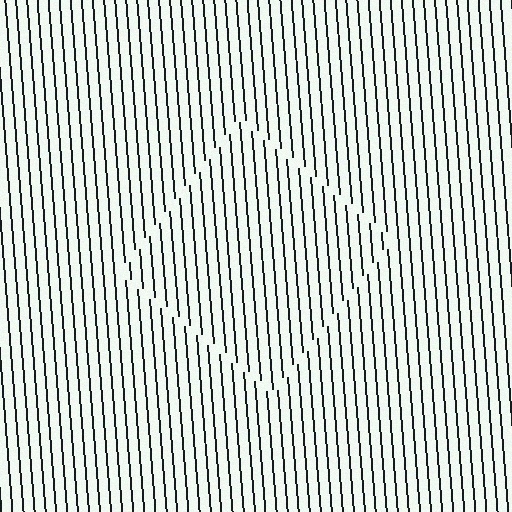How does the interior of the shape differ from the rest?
The interior of the shape contains the same grating, shifted by half a period — the contour is defined by the phase discontinuity where line-ends from the inner and outer gratings abut.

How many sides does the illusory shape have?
4 sides — the line-ends trace a square.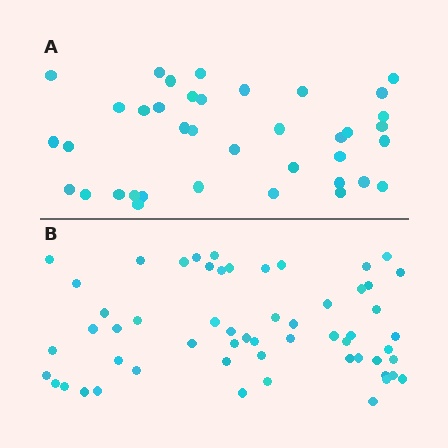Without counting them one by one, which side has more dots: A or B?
Region B (the bottom region) has more dots.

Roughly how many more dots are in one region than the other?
Region B has approximately 20 more dots than region A.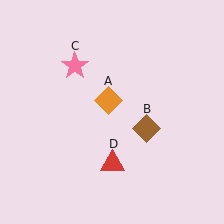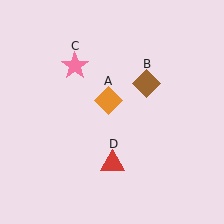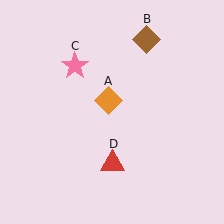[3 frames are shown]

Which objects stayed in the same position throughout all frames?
Orange diamond (object A) and pink star (object C) and red triangle (object D) remained stationary.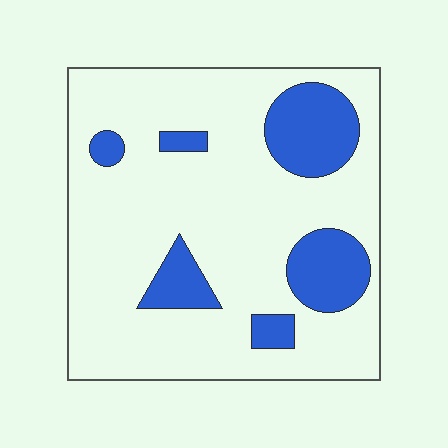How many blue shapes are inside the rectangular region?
6.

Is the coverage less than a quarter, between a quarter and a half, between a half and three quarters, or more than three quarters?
Less than a quarter.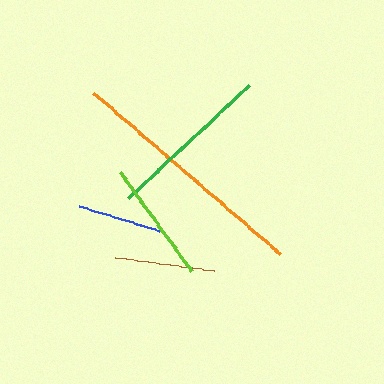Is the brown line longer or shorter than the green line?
The green line is longer than the brown line.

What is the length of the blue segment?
The blue segment is approximately 83 pixels long.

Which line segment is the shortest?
The blue line is the shortest at approximately 83 pixels.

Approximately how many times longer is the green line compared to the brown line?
The green line is approximately 1.7 times the length of the brown line.